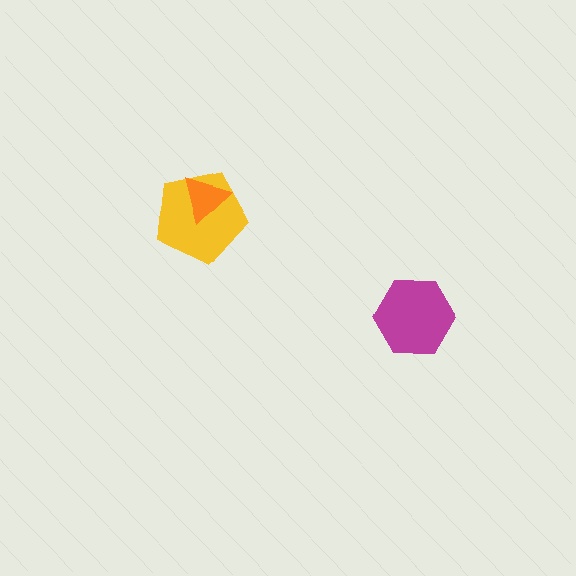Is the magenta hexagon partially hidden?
No, no other shape covers it.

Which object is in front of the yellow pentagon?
The orange triangle is in front of the yellow pentagon.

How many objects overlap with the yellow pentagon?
1 object overlaps with the yellow pentagon.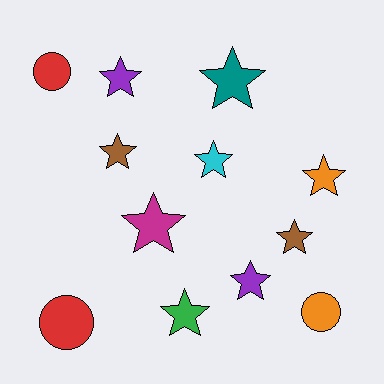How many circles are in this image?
There are 3 circles.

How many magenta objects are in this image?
There is 1 magenta object.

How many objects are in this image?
There are 12 objects.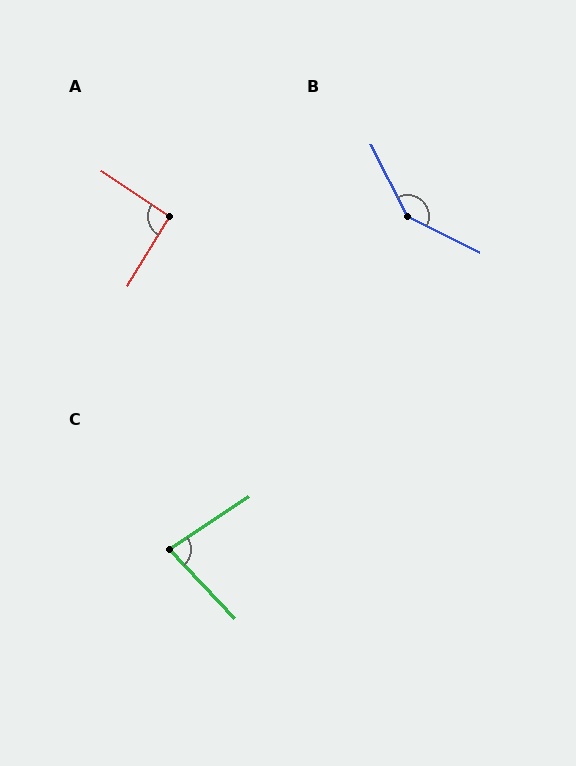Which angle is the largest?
B, at approximately 143 degrees.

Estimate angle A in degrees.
Approximately 93 degrees.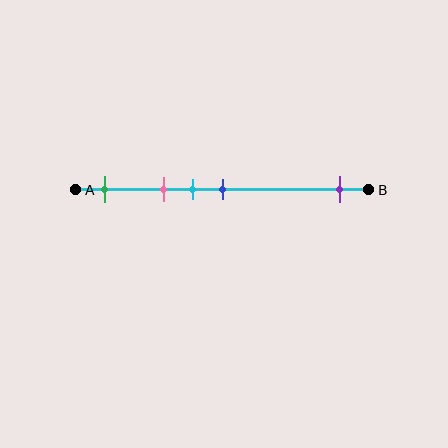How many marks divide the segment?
There are 5 marks dividing the segment.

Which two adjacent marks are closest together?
The cyan and blue marks are the closest adjacent pair.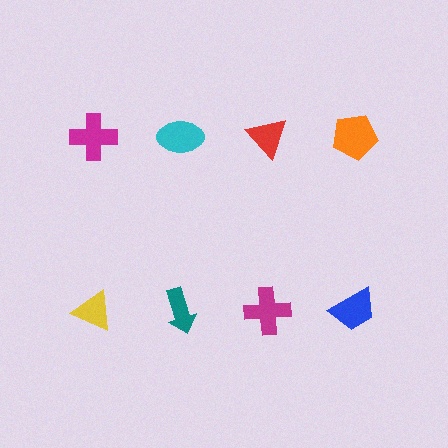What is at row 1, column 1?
A magenta cross.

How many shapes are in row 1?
4 shapes.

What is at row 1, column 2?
A cyan ellipse.